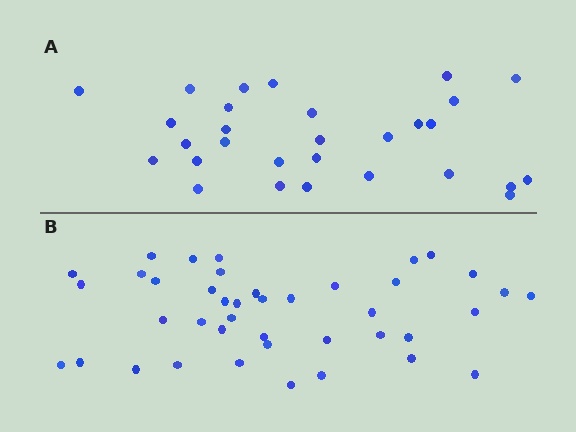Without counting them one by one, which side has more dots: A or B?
Region B (the bottom region) has more dots.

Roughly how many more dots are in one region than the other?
Region B has roughly 12 or so more dots than region A.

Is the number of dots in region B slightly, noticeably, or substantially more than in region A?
Region B has noticeably more, but not dramatically so. The ratio is roughly 1.4 to 1.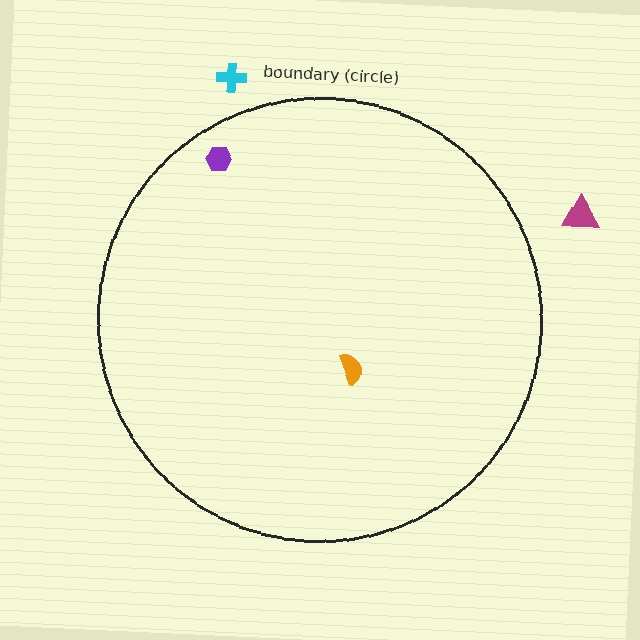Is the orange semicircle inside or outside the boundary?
Inside.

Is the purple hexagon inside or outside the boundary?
Inside.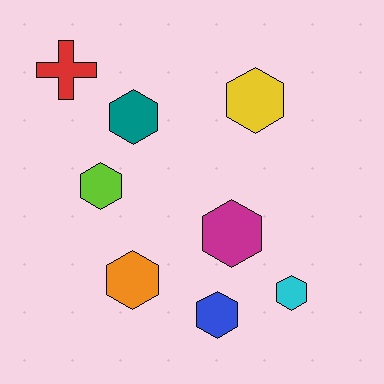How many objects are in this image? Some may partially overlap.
There are 8 objects.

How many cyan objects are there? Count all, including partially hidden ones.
There is 1 cyan object.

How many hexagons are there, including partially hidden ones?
There are 7 hexagons.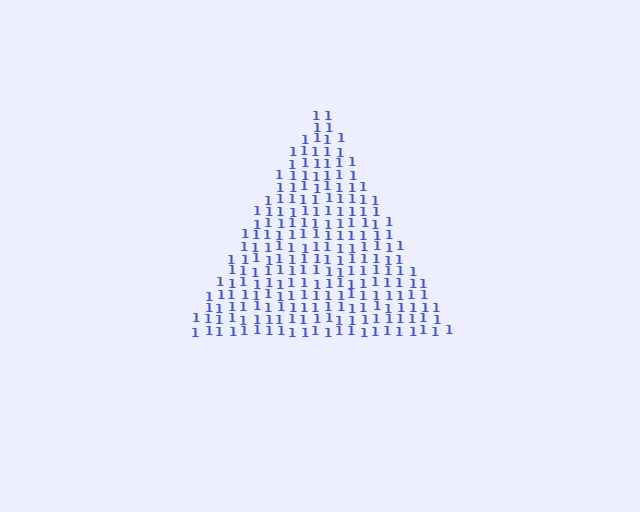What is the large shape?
The large shape is a triangle.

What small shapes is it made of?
It is made of small digit 1's.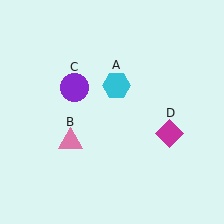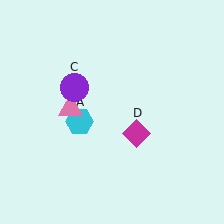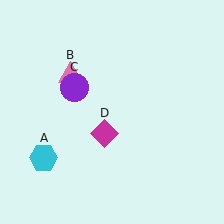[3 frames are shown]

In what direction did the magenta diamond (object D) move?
The magenta diamond (object D) moved left.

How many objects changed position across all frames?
3 objects changed position: cyan hexagon (object A), pink triangle (object B), magenta diamond (object D).